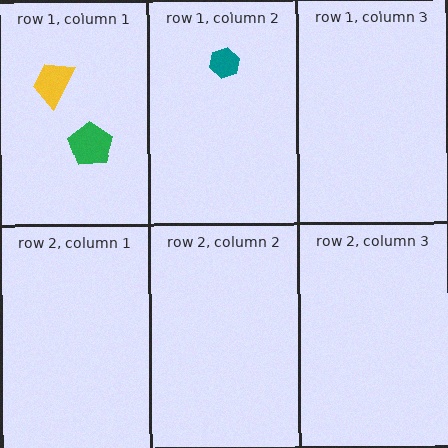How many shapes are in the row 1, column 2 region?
1.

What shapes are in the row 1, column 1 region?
The yellow trapezoid, the green pentagon.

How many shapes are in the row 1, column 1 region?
2.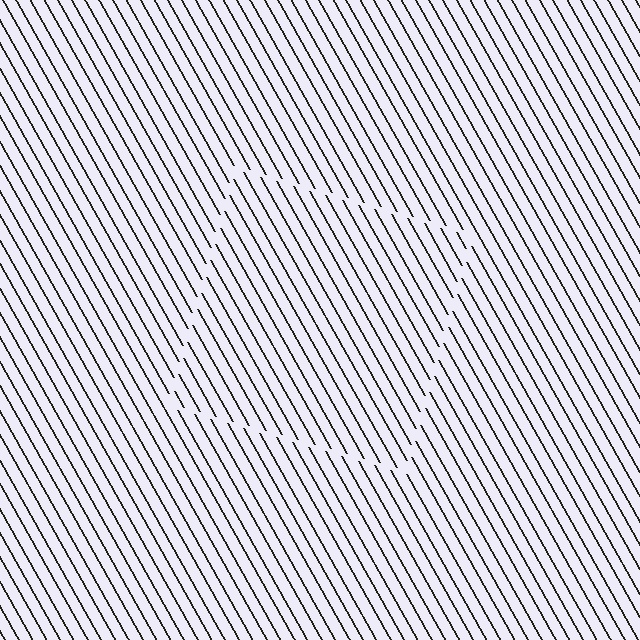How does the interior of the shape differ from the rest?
The interior of the shape contains the same grating, shifted by half a period — the contour is defined by the phase discontinuity where line-ends from the inner and outer gratings abut.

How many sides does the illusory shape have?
4 sides — the line-ends trace a square.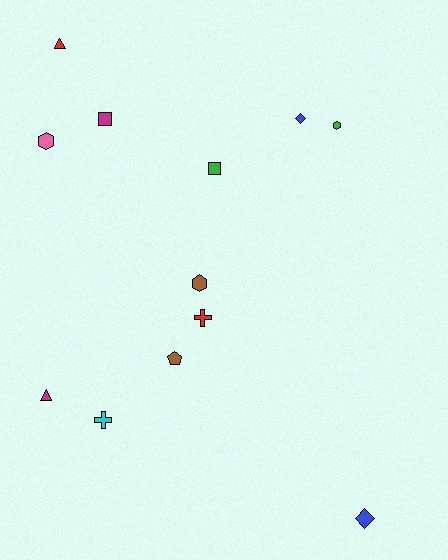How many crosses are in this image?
There are 2 crosses.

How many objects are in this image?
There are 12 objects.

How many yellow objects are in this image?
There are no yellow objects.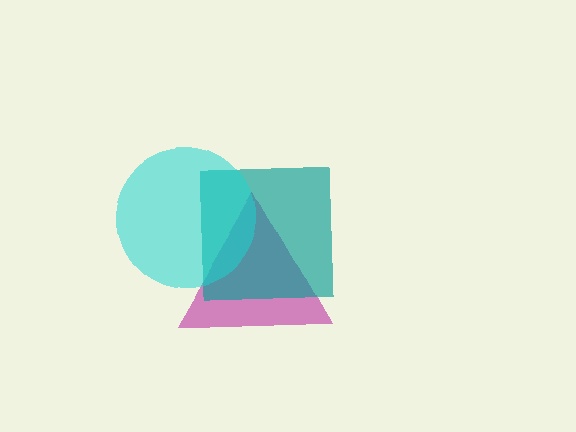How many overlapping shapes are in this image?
There are 3 overlapping shapes in the image.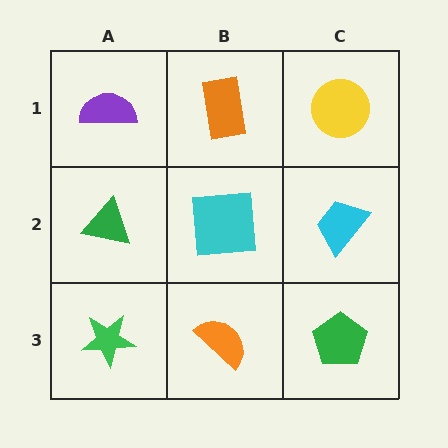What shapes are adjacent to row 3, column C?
A cyan trapezoid (row 2, column C), an orange semicircle (row 3, column B).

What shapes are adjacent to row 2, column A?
A purple semicircle (row 1, column A), a green star (row 3, column A), a cyan square (row 2, column B).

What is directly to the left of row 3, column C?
An orange semicircle.